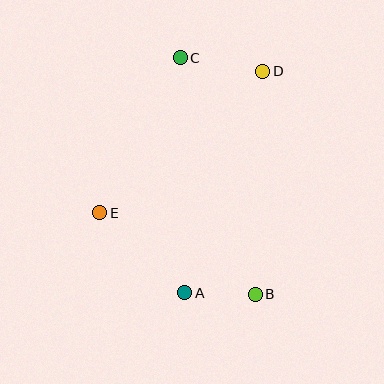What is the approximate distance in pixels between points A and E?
The distance between A and E is approximately 116 pixels.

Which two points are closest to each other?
Points A and B are closest to each other.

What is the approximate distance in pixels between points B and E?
The distance between B and E is approximately 175 pixels.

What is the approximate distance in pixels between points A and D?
The distance between A and D is approximately 235 pixels.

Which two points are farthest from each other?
Points B and C are farthest from each other.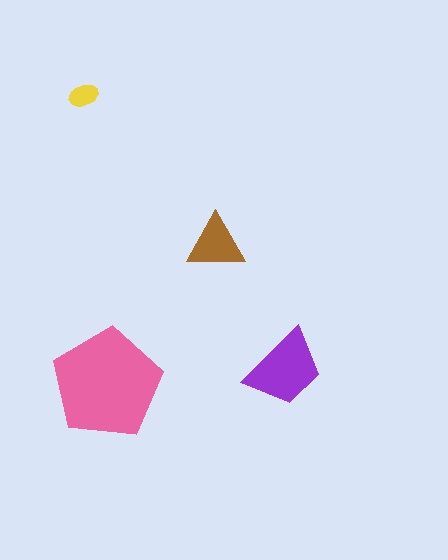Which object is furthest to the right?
The purple trapezoid is rightmost.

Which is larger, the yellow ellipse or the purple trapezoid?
The purple trapezoid.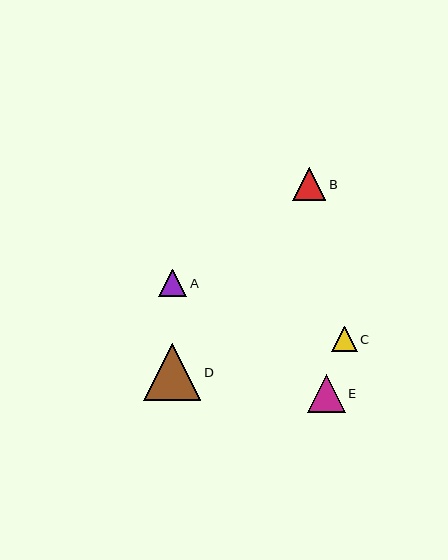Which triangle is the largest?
Triangle D is the largest with a size of approximately 57 pixels.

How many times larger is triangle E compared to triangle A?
Triangle E is approximately 1.3 times the size of triangle A.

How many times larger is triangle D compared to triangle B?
Triangle D is approximately 1.7 times the size of triangle B.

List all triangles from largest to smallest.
From largest to smallest: D, E, B, A, C.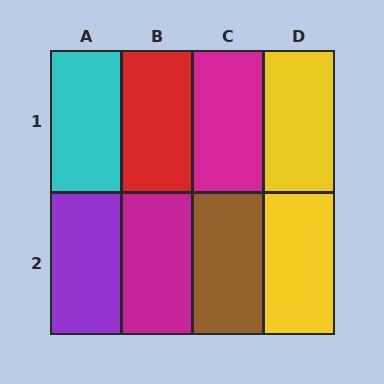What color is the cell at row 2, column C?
Brown.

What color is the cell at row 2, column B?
Magenta.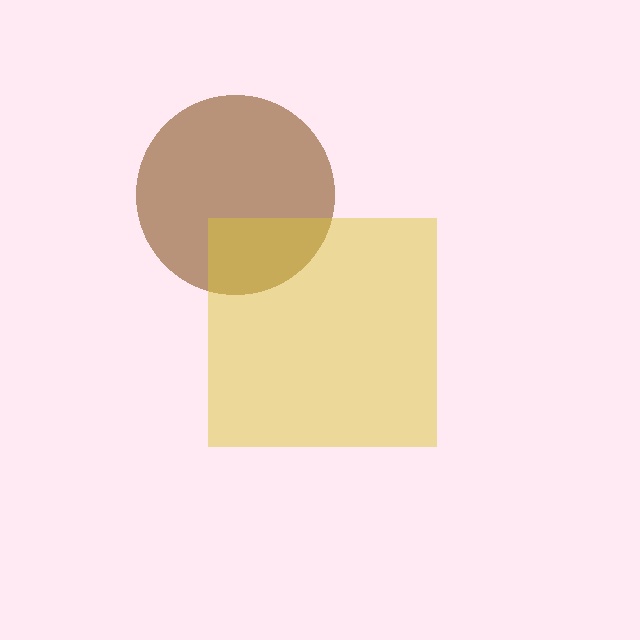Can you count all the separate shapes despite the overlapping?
Yes, there are 2 separate shapes.